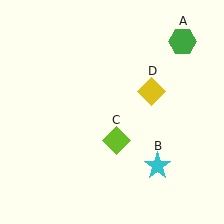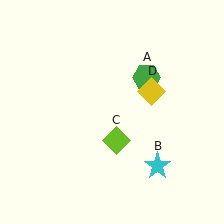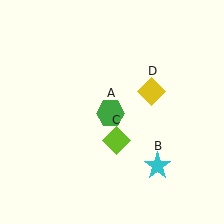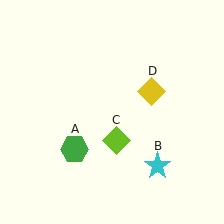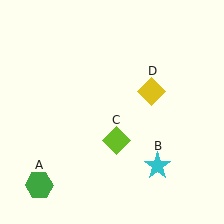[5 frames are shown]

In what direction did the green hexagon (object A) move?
The green hexagon (object A) moved down and to the left.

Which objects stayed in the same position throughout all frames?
Cyan star (object B) and lime diamond (object C) and yellow diamond (object D) remained stationary.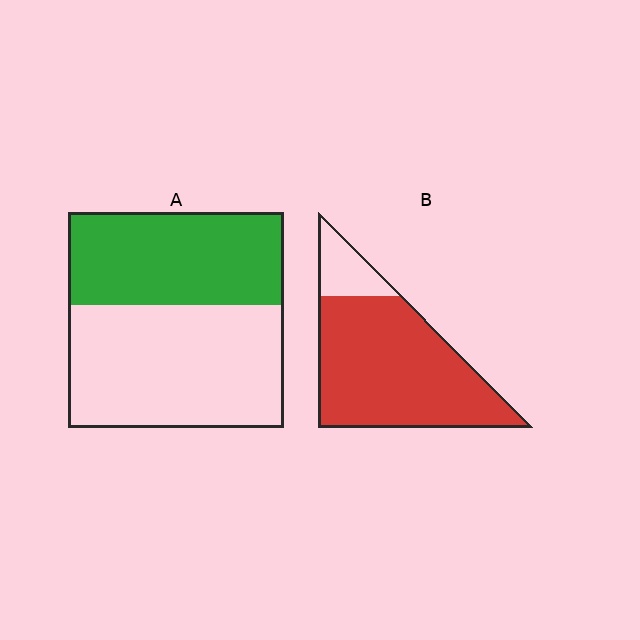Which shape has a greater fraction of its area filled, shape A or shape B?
Shape B.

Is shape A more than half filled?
No.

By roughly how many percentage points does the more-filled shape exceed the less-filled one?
By roughly 40 percentage points (B over A).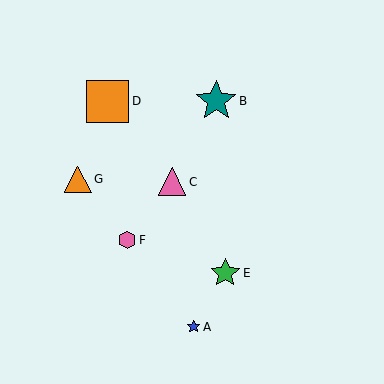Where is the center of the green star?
The center of the green star is at (225, 273).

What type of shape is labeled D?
Shape D is an orange square.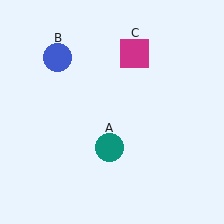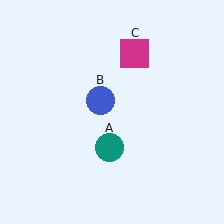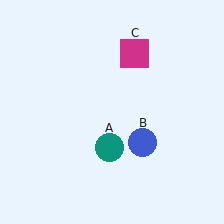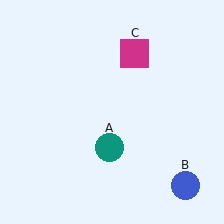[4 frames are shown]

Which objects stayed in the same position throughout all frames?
Teal circle (object A) and magenta square (object C) remained stationary.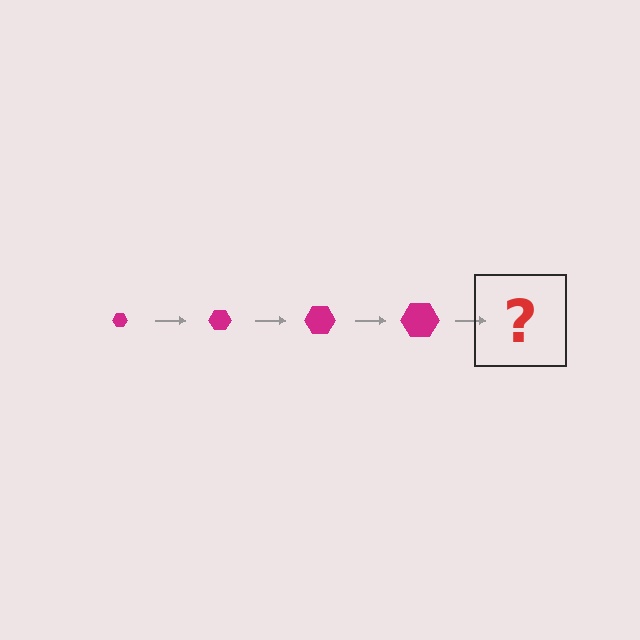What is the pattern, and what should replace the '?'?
The pattern is that the hexagon gets progressively larger each step. The '?' should be a magenta hexagon, larger than the previous one.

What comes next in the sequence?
The next element should be a magenta hexagon, larger than the previous one.